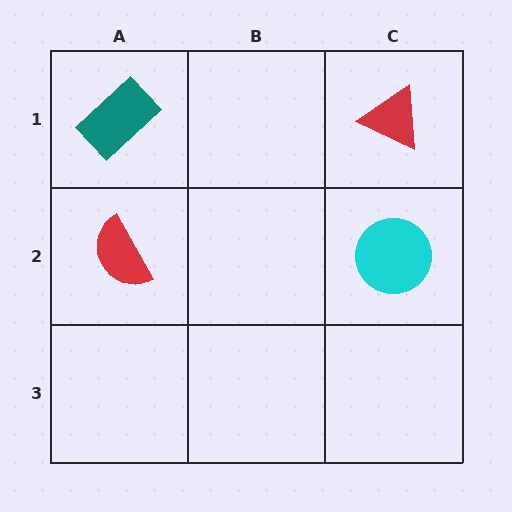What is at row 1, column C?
A red triangle.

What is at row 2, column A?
A red semicircle.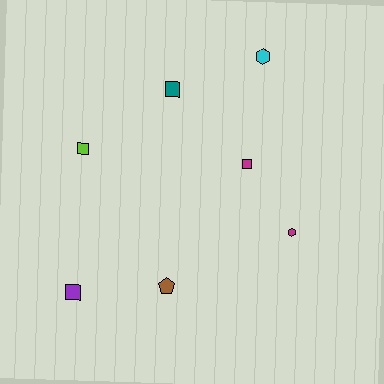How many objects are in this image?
There are 7 objects.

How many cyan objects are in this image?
There is 1 cyan object.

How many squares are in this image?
There are 4 squares.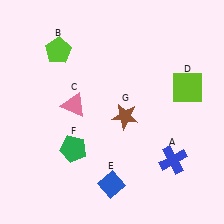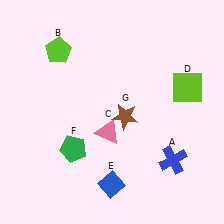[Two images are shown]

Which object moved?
The pink triangle (C) moved right.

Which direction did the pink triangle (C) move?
The pink triangle (C) moved right.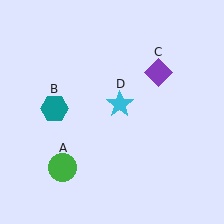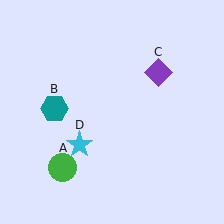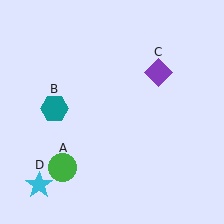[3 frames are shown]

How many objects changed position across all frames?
1 object changed position: cyan star (object D).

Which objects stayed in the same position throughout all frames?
Green circle (object A) and teal hexagon (object B) and purple diamond (object C) remained stationary.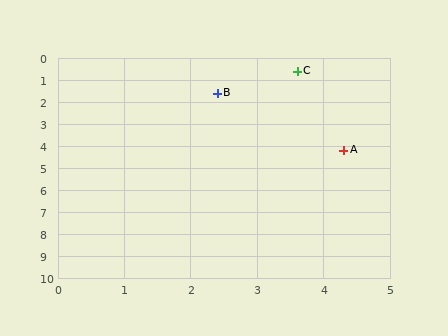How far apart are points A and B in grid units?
Points A and B are about 3.2 grid units apart.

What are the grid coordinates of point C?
Point C is at approximately (3.6, 0.6).